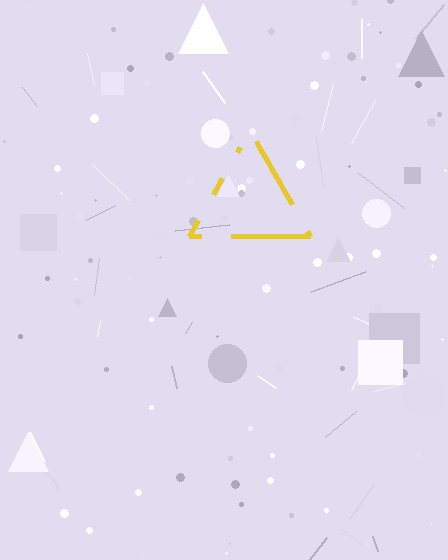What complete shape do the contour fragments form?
The contour fragments form a triangle.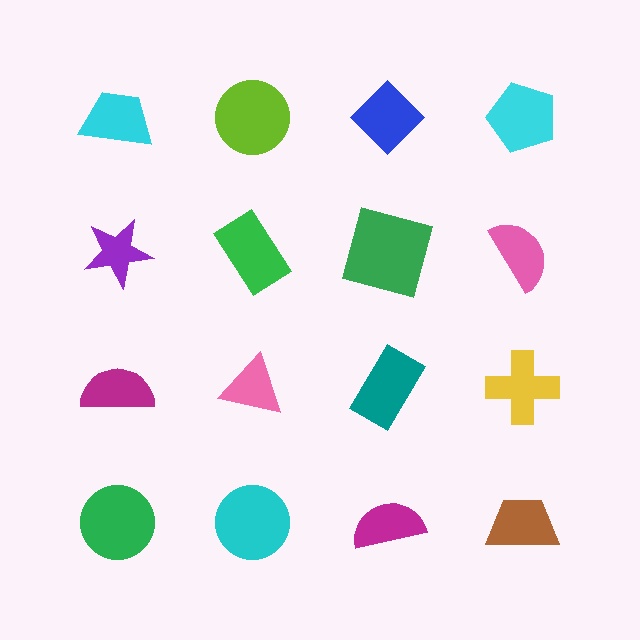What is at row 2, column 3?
A green square.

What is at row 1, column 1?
A cyan trapezoid.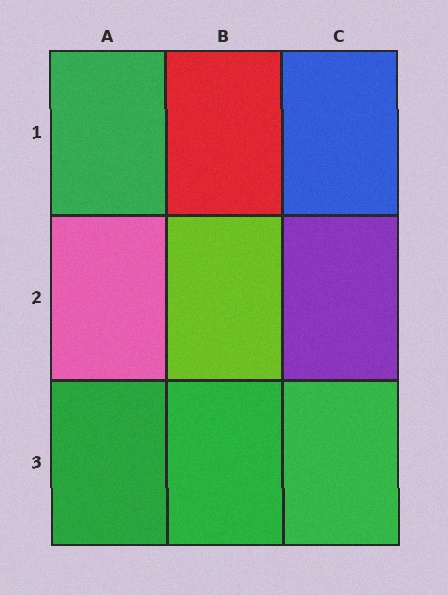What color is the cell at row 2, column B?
Lime.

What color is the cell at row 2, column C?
Purple.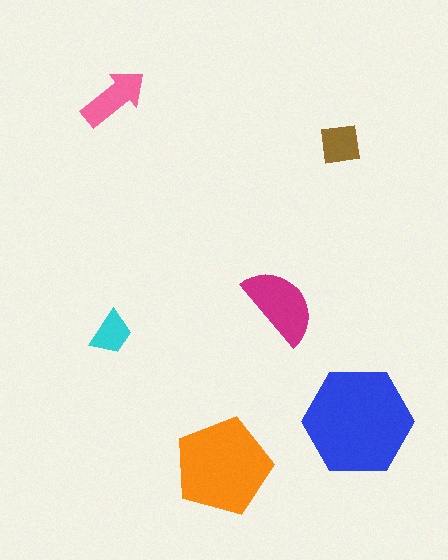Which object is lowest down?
The orange pentagon is bottommost.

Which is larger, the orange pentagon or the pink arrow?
The orange pentagon.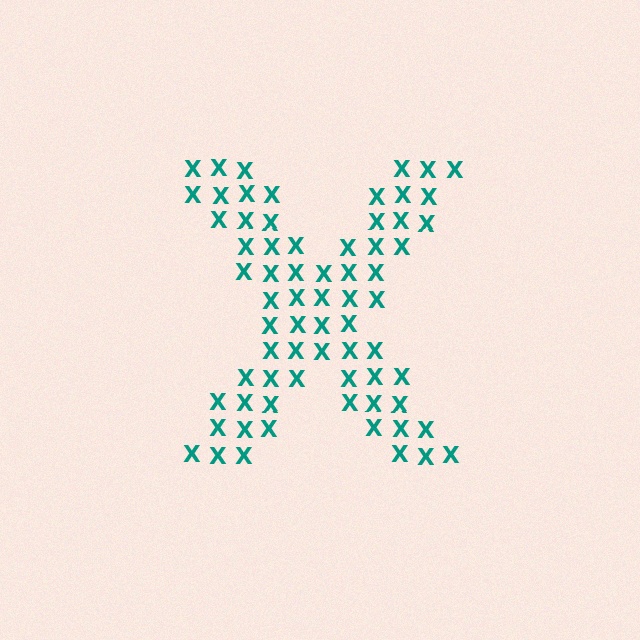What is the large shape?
The large shape is the letter X.